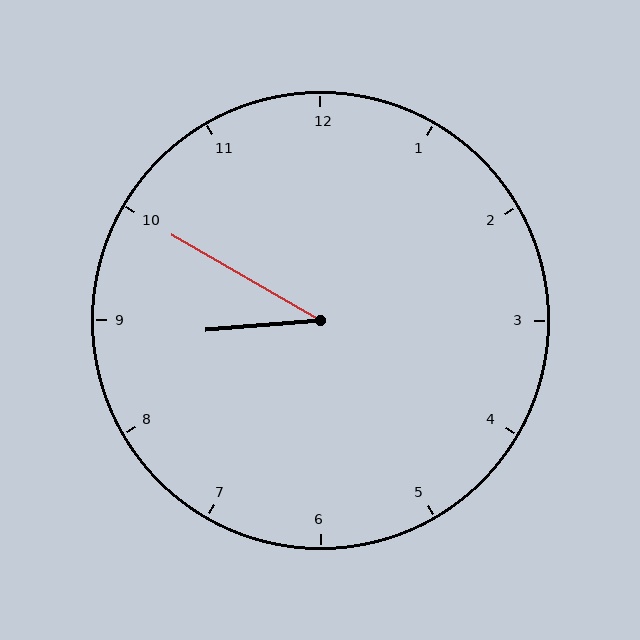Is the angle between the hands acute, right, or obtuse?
It is acute.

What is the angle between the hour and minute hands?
Approximately 35 degrees.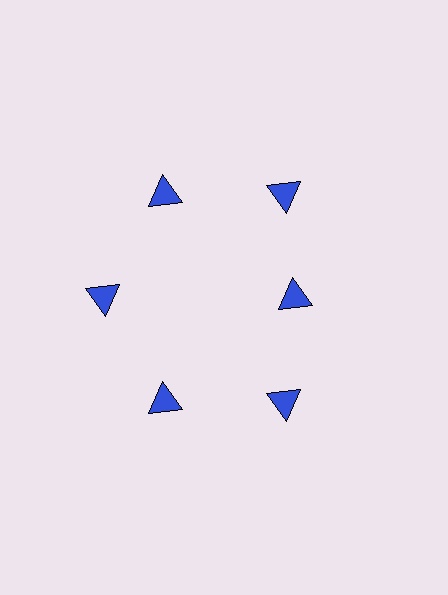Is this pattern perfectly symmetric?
No. The 6 blue triangles are arranged in a ring, but one element near the 3 o'clock position is pulled inward toward the center, breaking the 6-fold rotational symmetry.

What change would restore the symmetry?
The symmetry would be restored by moving it outward, back onto the ring so that all 6 triangles sit at equal angles and equal distance from the center.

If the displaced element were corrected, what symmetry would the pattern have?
It would have 6-fold rotational symmetry — the pattern would map onto itself every 60 degrees.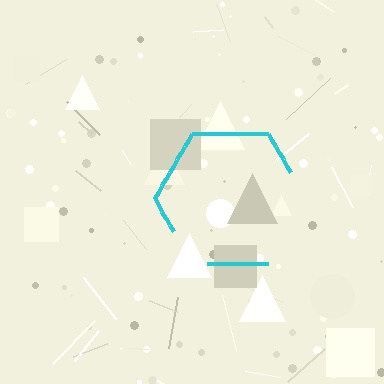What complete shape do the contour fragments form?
The contour fragments form a hexagon.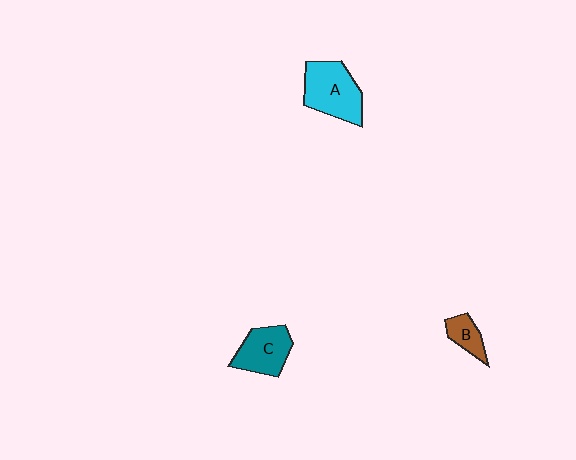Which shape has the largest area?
Shape A (cyan).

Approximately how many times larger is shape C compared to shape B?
Approximately 2.0 times.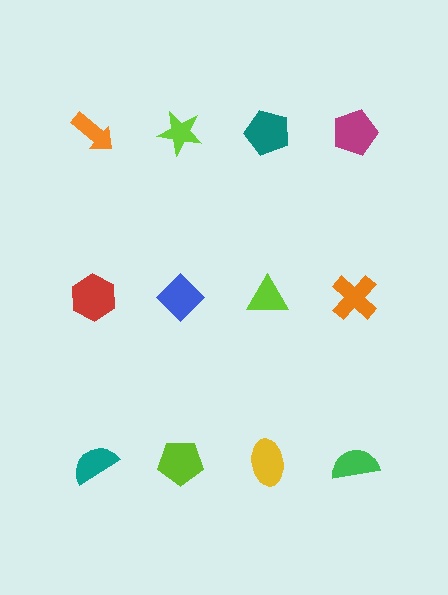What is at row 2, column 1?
A red hexagon.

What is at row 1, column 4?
A magenta pentagon.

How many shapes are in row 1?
4 shapes.